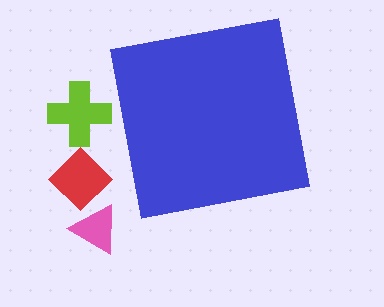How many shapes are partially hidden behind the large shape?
0 shapes are partially hidden.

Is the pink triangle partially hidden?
No, the pink triangle is fully visible.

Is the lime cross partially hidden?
No, the lime cross is fully visible.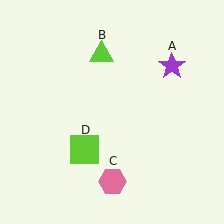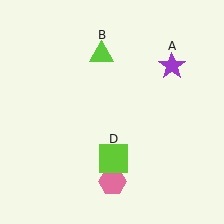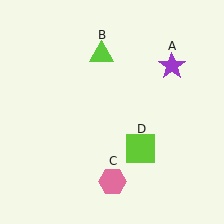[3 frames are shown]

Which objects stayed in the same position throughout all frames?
Purple star (object A) and lime triangle (object B) and pink hexagon (object C) remained stationary.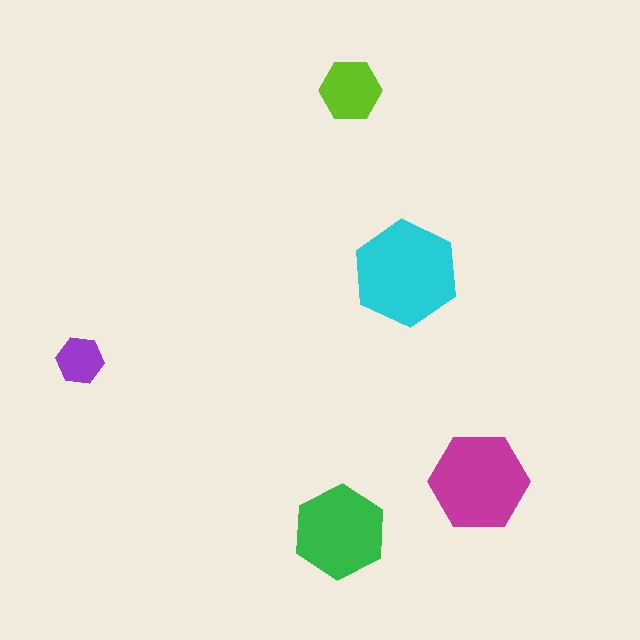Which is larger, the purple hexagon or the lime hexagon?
The lime one.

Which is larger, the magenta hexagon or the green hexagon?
The magenta one.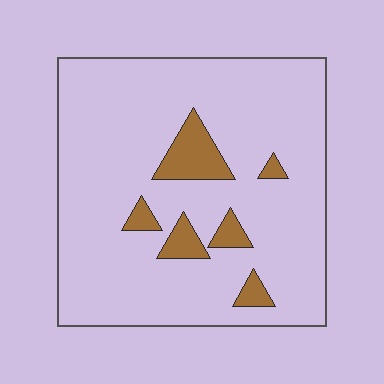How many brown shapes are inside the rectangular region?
6.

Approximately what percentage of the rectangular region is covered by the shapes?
Approximately 10%.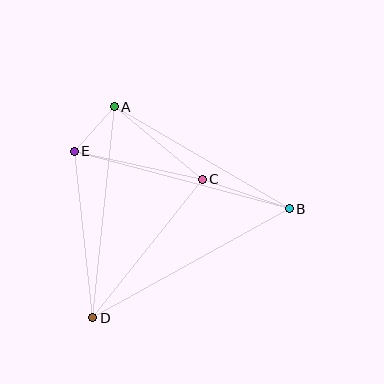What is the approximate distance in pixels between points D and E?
The distance between D and E is approximately 168 pixels.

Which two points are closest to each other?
Points A and E are closest to each other.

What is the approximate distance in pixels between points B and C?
The distance between B and C is approximately 92 pixels.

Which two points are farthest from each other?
Points B and D are farthest from each other.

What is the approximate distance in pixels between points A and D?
The distance between A and D is approximately 212 pixels.